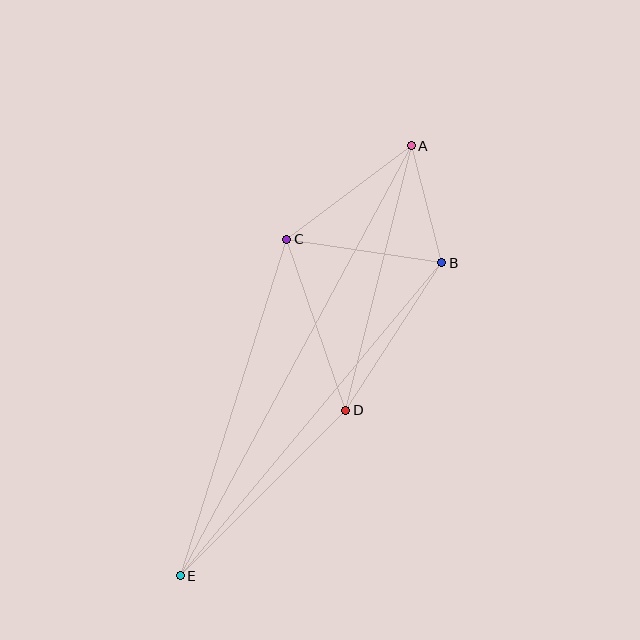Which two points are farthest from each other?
Points A and E are farthest from each other.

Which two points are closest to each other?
Points A and B are closest to each other.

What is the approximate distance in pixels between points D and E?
The distance between D and E is approximately 234 pixels.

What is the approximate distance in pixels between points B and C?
The distance between B and C is approximately 157 pixels.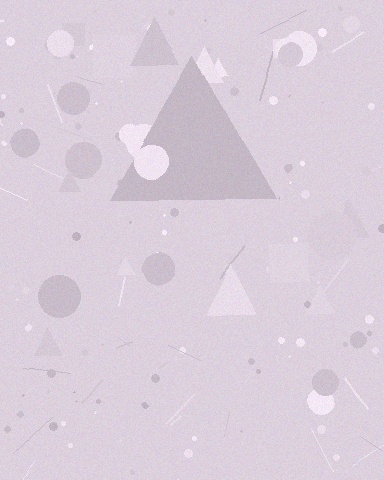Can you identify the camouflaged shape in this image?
The camouflaged shape is a triangle.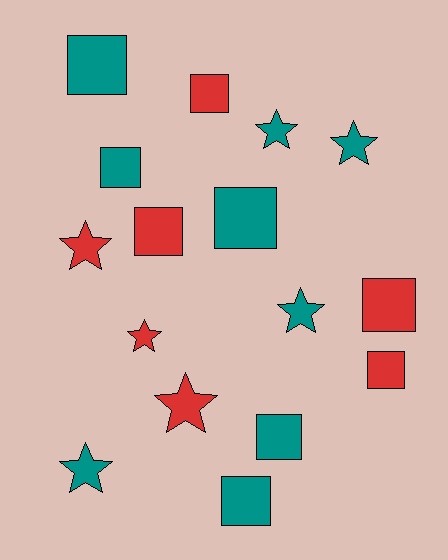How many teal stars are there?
There are 4 teal stars.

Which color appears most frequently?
Teal, with 9 objects.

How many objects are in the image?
There are 16 objects.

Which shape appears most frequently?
Square, with 9 objects.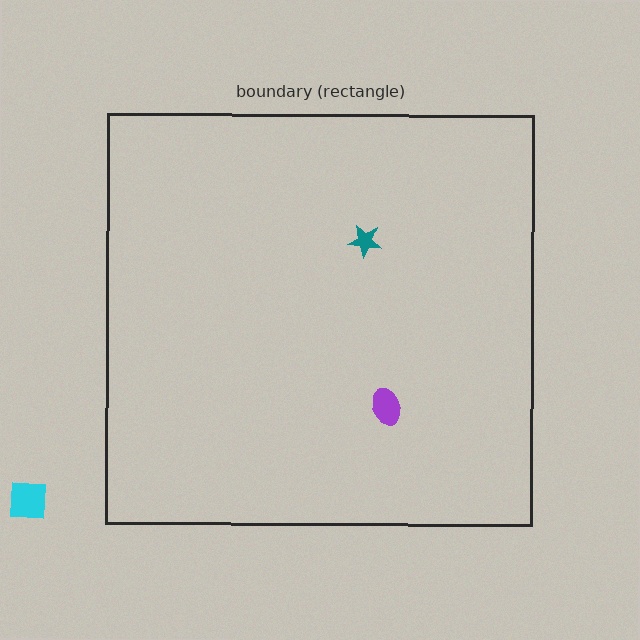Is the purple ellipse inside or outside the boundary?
Inside.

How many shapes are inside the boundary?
2 inside, 1 outside.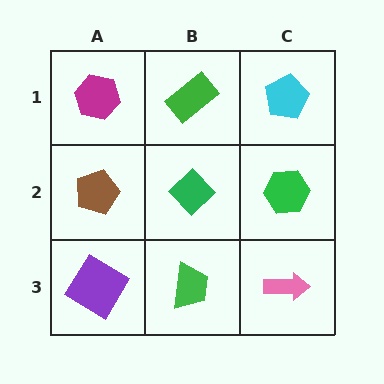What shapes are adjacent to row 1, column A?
A brown pentagon (row 2, column A), a green rectangle (row 1, column B).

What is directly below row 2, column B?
A green trapezoid.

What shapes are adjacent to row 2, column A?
A magenta hexagon (row 1, column A), a purple diamond (row 3, column A), a green diamond (row 2, column B).